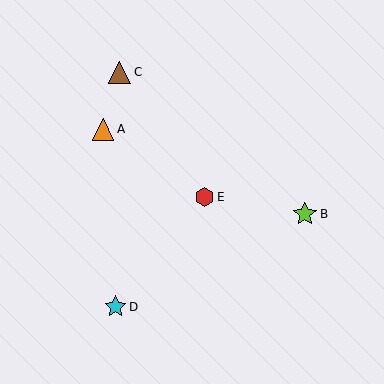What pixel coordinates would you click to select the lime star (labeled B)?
Click at (305, 214) to select the lime star B.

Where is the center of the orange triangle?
The center of the orange triangle is at (103, 129).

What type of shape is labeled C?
Shape C is a brown triangle.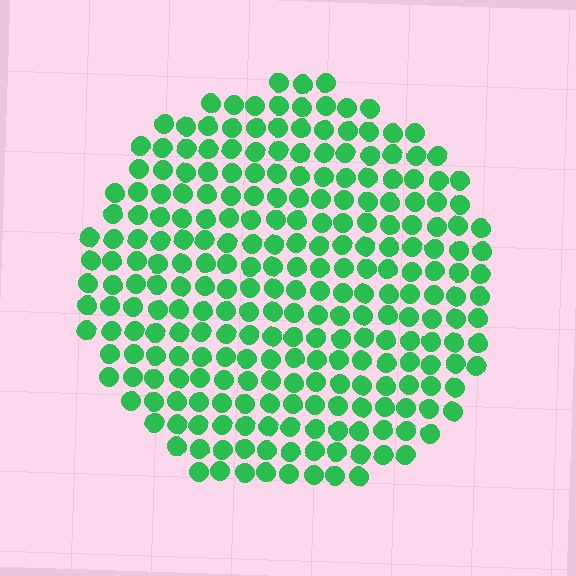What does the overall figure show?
The overall figure shows a circle.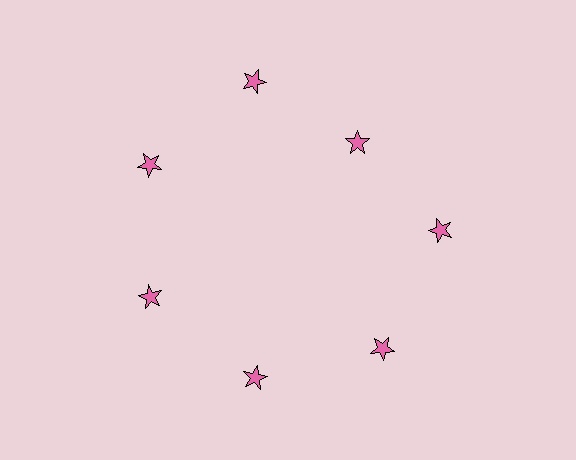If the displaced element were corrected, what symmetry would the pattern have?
It would have 7-fold rotational symmetry — the pattern would map onto itself every 51 degrees.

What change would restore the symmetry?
The symmetry would be restored by moving it outward, back onto the ring so that all 7 stars sit at equal angles and equal distance from the center.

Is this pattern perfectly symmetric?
No. The 7 pink stars are arranged in a ring, but one element near the 1 o'clock position is pulled inward toward the center, breaking the 7-fold rotational symmetry.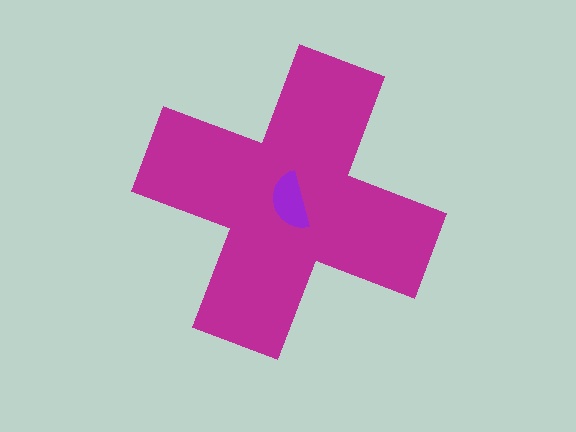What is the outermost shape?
The magenta cross.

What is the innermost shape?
The purple semicircle.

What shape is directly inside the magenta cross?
The purple semicircle.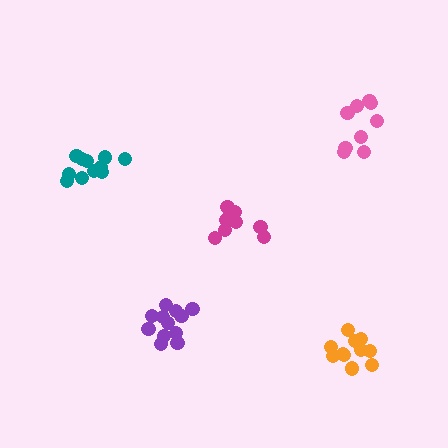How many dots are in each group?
Group 1: 12 dots, Group 2: 9 dots, Group 3: 11 dots, Group 4: 11 dots, Group 5: 10 dots (53 total).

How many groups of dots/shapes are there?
There are 5 groups.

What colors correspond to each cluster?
The clusters are colored: purple, magenta, orange, teal, pink.